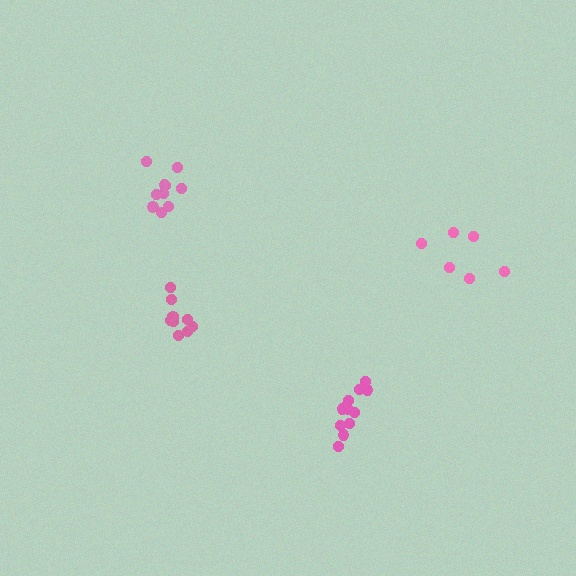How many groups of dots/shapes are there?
There are 4 groups.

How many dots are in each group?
Group 1: 6 dots, Group 2: 12 dots, Group 3: 9 dots, Group 4: 10 dots (37 total).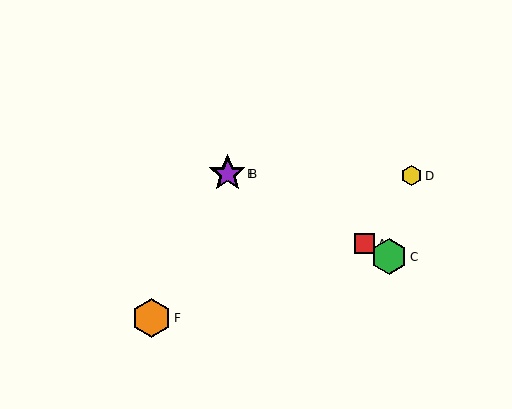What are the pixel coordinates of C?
Object C is at (389, 257).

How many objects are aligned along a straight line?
4 objects (A, B, C, E) are aligned along a straight line.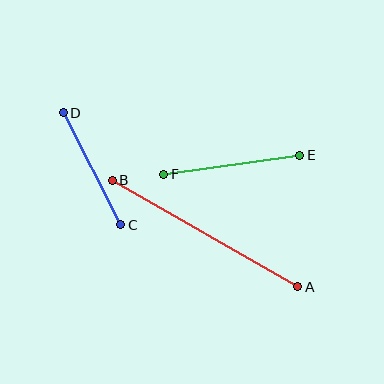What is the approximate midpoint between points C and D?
The midpoint is at approximately (92, 169) pixels.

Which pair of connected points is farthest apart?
Points A and B are farthest apart.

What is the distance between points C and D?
The distance is approximately 126 pixels.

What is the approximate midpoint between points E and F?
The midpoint is at approximately (232, 165) pixels.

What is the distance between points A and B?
The distance is approximately 214 pixels.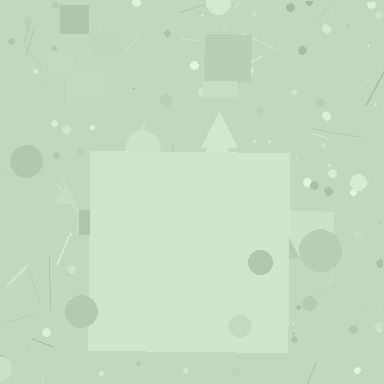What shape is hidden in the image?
A square is hidden in the image.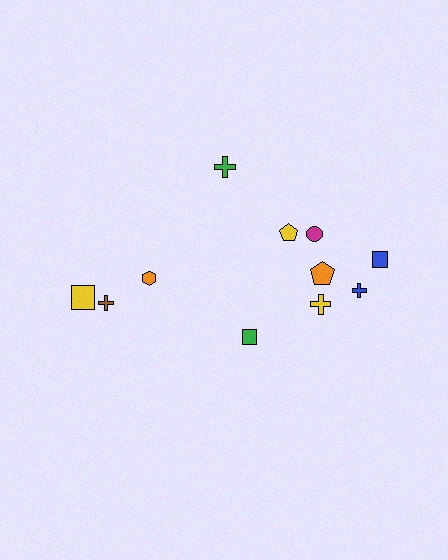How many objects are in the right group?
There are 8 objects.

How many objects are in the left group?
There are 3 objects.